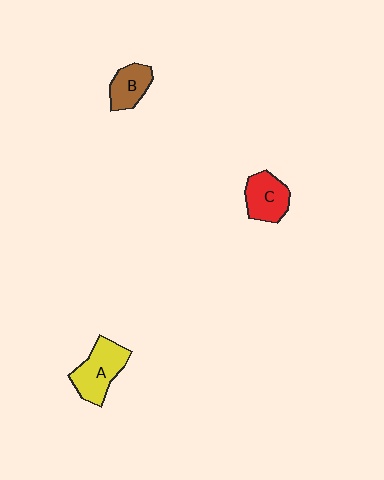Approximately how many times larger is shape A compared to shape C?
Approximately 1.2 times.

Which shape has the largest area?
Shape A (yellow).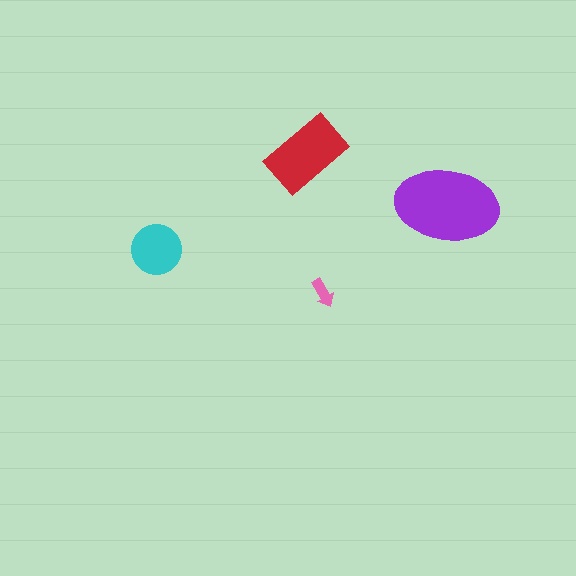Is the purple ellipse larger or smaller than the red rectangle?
Larger.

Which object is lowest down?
The pink arrow is bottommost.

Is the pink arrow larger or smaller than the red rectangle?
Smaller.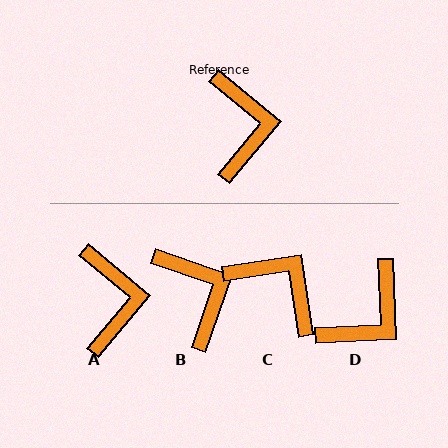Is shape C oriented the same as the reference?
No, it is off by about 49 degrees.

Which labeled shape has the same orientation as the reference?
A.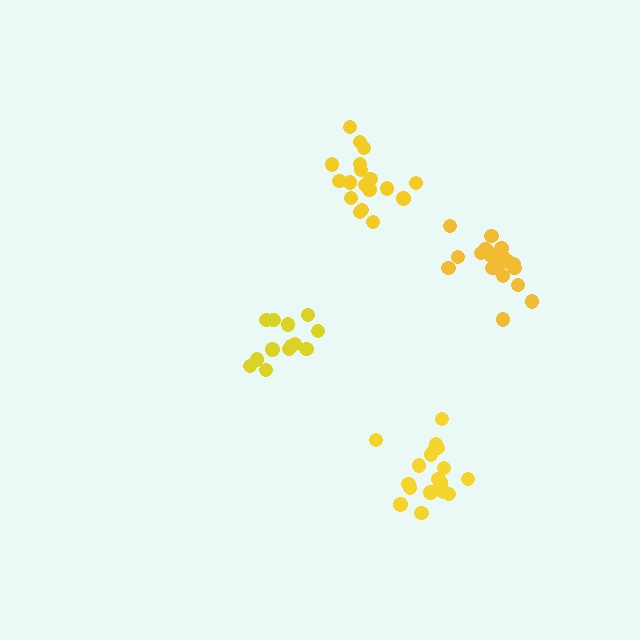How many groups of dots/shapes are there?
There are 4 groups.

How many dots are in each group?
Group 1: 19 dots, Group 2: 19 dots, Group 3: 18 dots, Group 4: 13 dots (69 total).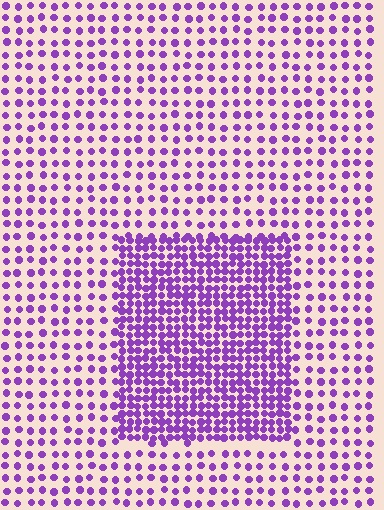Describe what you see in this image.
The image contains small purple elements arranged at two different densities. A rectangle-shaped region is visible where the elements are more densely packed than the surrounding area.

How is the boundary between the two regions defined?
The boundary is defined by a change in element density (approximately 2.4x ratio). All elements are the same color, size, and shape.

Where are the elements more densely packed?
The elements are more densely packed inside the rectangle boundary.